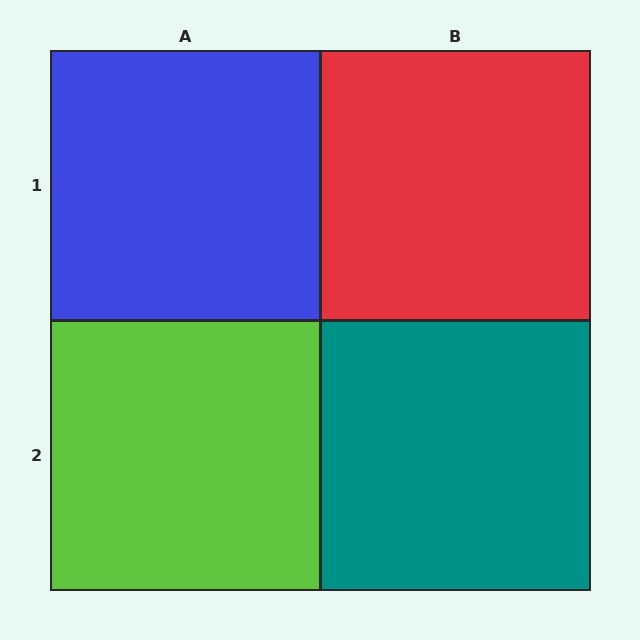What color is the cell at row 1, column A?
Blue.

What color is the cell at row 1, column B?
Red.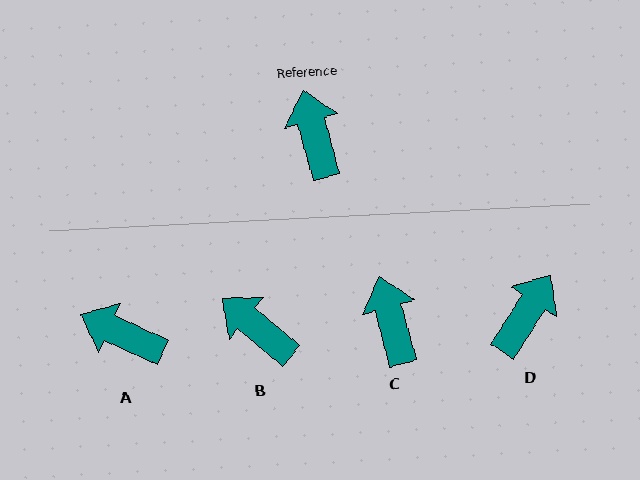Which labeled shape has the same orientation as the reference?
C.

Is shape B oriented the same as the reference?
No, it is off by about 35 degrees.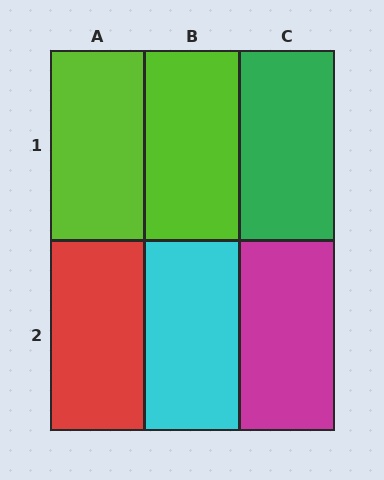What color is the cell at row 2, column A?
Red.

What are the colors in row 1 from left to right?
Lime, lime, green.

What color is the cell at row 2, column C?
Magenta.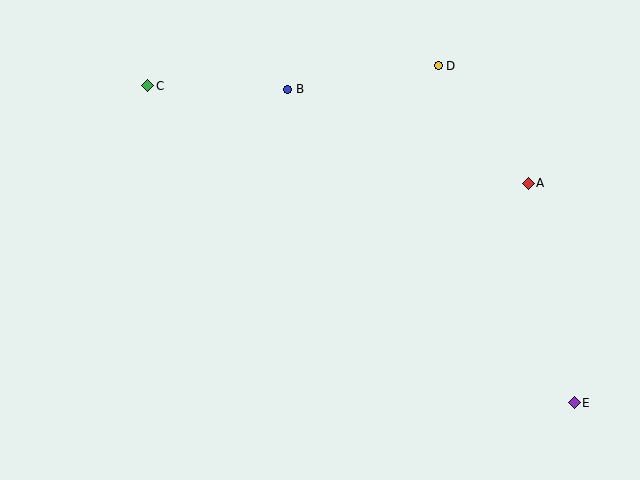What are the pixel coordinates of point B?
Point B is at (288, 89).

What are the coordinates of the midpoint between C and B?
The midpoint between C and B is at (218, 87).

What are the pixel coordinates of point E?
Point E is at (574, 403).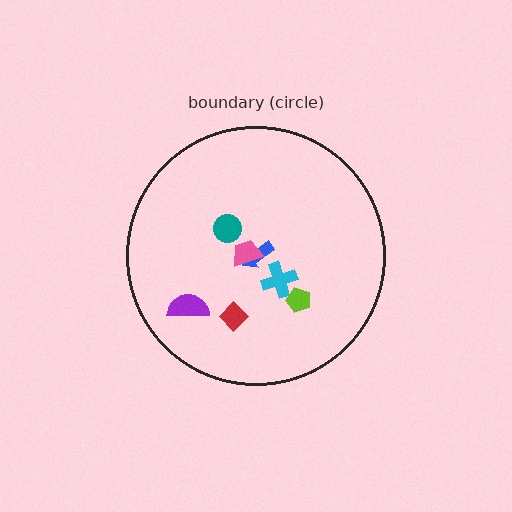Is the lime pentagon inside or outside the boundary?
Inside.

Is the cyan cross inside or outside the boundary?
Inside.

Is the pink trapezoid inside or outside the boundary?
Inside.